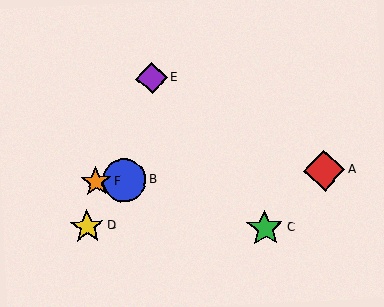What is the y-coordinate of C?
Object C is at y≈228.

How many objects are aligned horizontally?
3 objects (A, B, F) are aligned horizontally.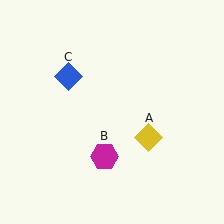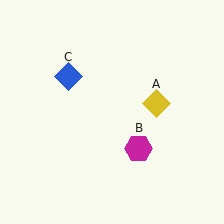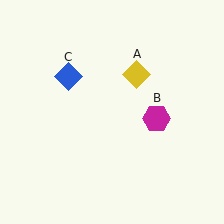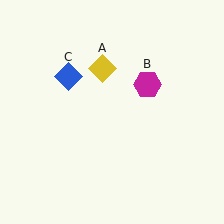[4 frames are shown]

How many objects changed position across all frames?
2 objects changed position: yellow diamond (object A), magenta hexagon (object B).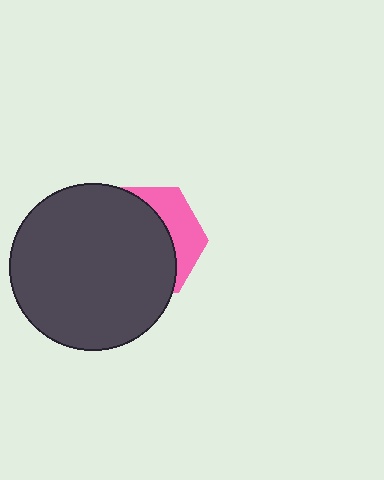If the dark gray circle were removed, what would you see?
You would see the complete pink hexagon.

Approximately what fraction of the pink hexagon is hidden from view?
Roughly 69% of the pink hexagon is hidden behind the dark gray circle.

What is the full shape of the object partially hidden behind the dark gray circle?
The partially hidden object is a pink hexagon.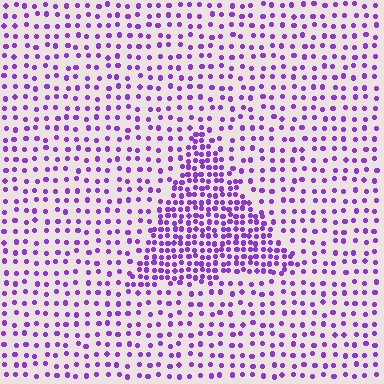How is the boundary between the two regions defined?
The boundary is defined by a change in element density (approximately 2.3x ratio). All elements are the same color, size, and shape.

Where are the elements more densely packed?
The elements are more densely packed inside the triangle boundary.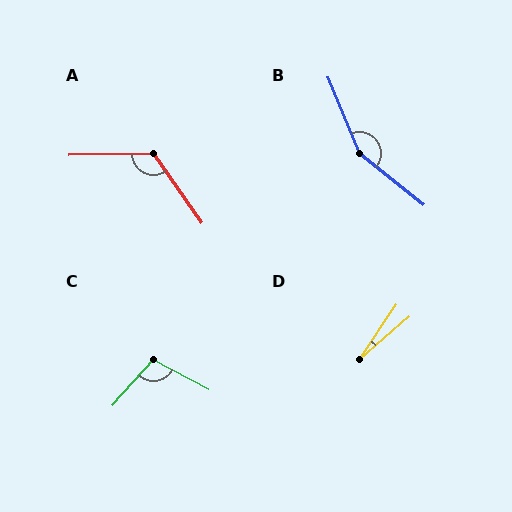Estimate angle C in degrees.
Approximately 104 degrees.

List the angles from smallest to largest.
D (15°), C (104°), A (124°), B (150°).